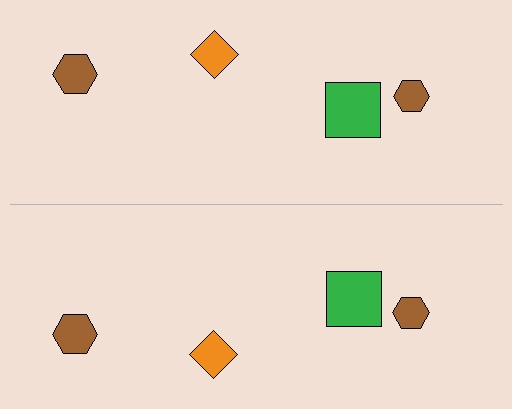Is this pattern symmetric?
Yes, this pattern has bilateral (reflection) symmetry.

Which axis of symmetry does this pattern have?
The pattern has a horizontal axis of symmetry running through the center of the image.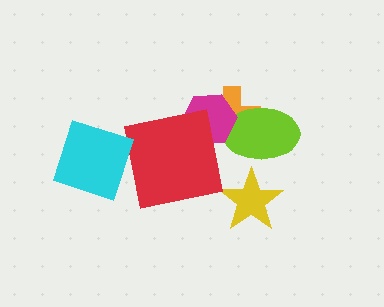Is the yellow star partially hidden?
No, no other shape covers it.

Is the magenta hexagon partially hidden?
Yes, it is partially covered by another shape.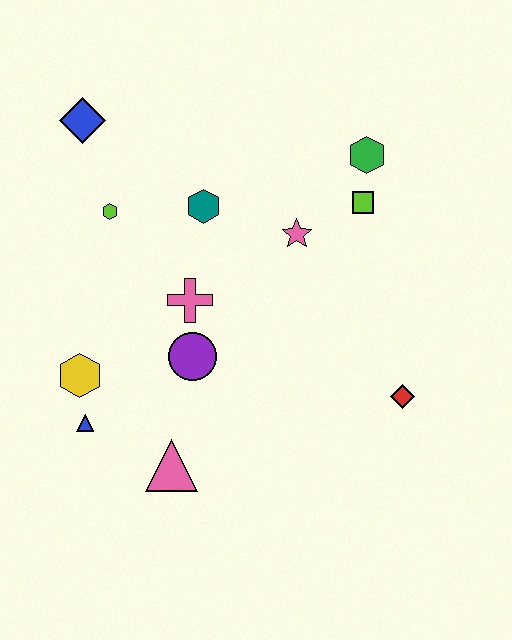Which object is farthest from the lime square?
The blue triangle is farthest from the lime square.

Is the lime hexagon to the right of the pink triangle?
No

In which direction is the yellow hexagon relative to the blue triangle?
The yellow hexagon is above the blue triangle.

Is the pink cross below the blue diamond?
Yes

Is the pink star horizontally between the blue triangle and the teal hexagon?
No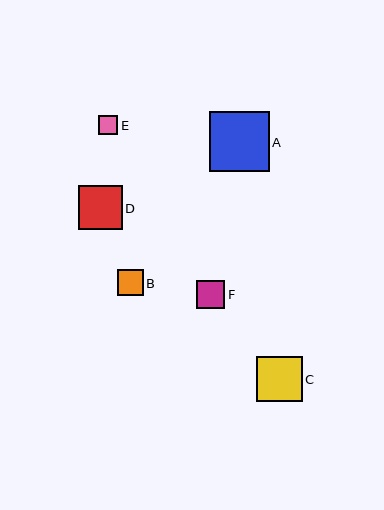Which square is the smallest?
Square E is the smallest with a size of approximately 19 pixels.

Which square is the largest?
Square A is the largest with a size of approximately 60 pixels.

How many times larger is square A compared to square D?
Square A is approximately 1.4 times the size of square D.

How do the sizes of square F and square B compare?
Square F and square B are approximately the same size.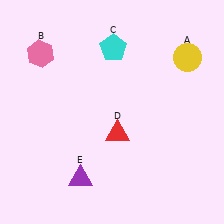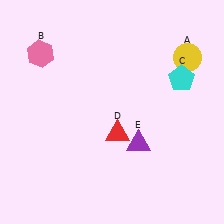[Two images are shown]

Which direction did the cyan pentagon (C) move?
The cyan pentagon (C) moved right.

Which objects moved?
The objects that moved are: the cyan pentagon (C), the purple triangle (E).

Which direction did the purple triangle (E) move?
The purple triangle (E) moved right.